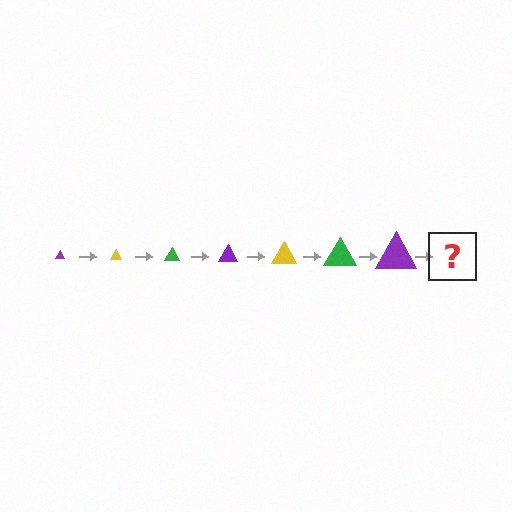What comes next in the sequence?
The next element should be a yellow triangle, larger than the previous one.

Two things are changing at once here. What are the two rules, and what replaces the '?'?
The two rules are that the triangle grows larger each step and the color cycles through purple, yellow, and green. The '?' should be a yellow triangle, larger than the previous one.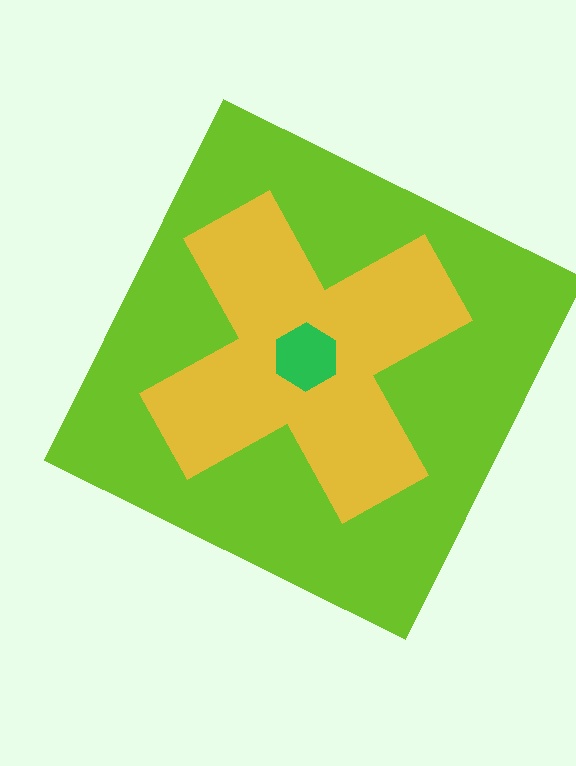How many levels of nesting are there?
3.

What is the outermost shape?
The lime square.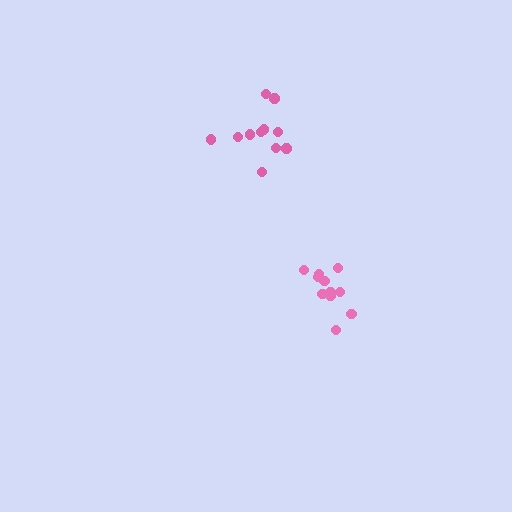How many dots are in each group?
Group 1: 11 dots, Group 2: 11 dots (22 total).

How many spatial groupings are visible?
There are 2 spatial groupings.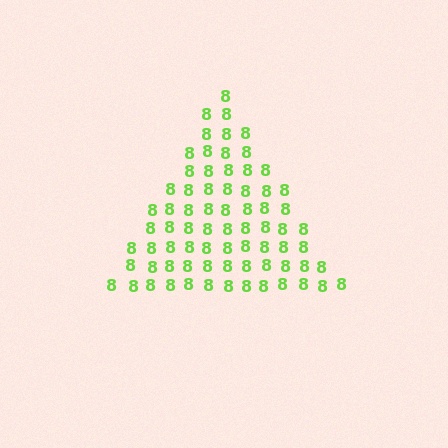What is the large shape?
The large shape is a triangle.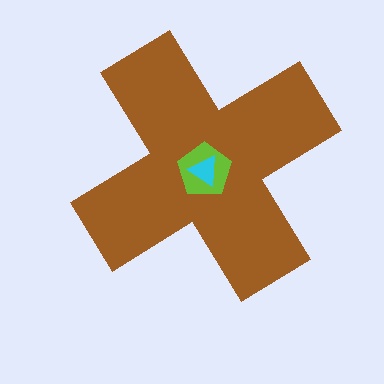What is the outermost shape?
The brown cross.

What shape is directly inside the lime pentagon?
The cyan triangle.